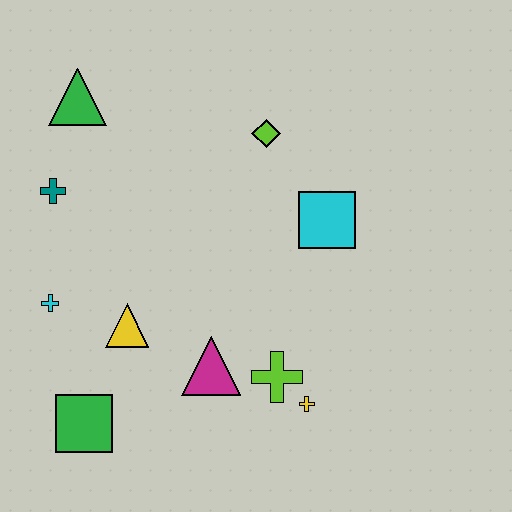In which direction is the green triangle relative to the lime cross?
The green triangle is above the lime cross.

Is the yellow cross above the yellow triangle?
No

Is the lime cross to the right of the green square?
Yes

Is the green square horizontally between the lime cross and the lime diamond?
No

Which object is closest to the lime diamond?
The cyan square is closest to the lime diamond.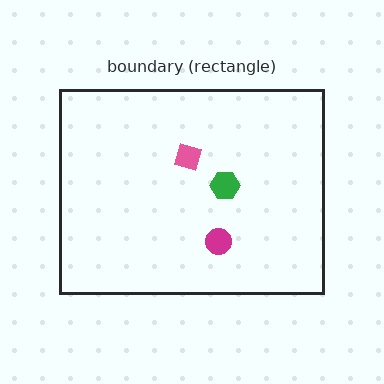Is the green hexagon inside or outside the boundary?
Inside.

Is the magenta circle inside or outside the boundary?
Inside.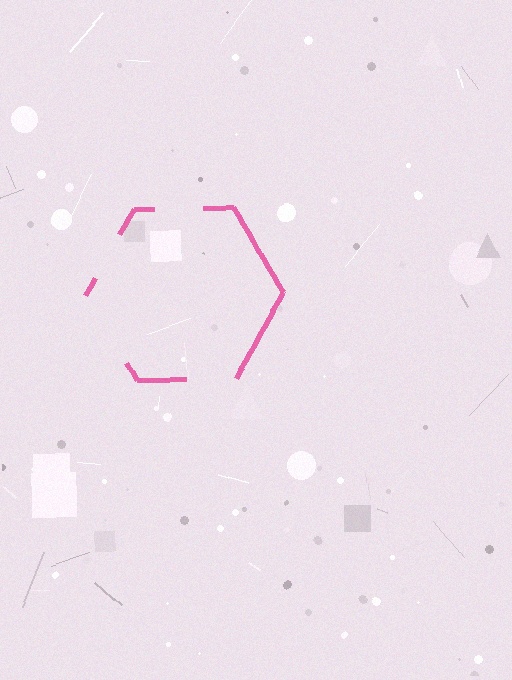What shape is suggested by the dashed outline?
The dashed outline suggests a hexagon.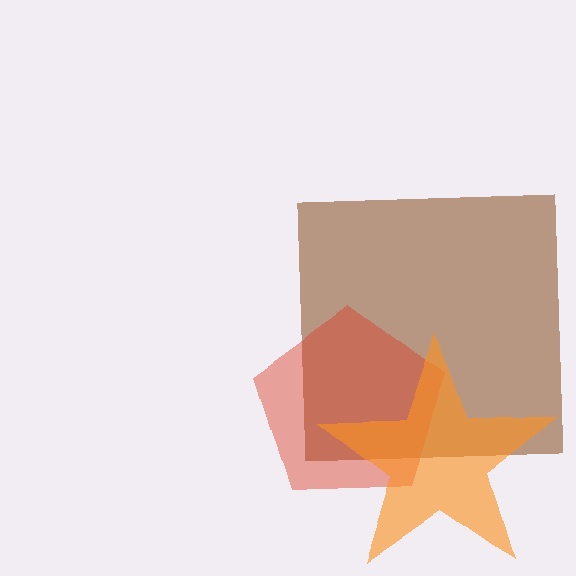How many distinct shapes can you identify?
There are 3 distinct shapes: a brown square, a red pentagon, an orange star.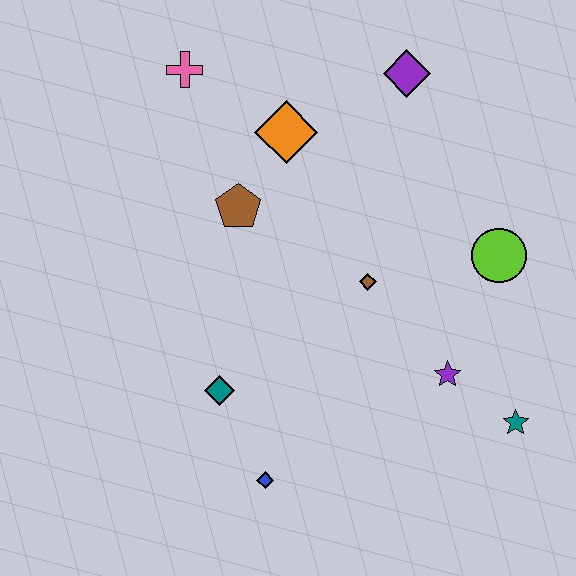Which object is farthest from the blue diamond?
The purple diamond is farthest from the blue diamond.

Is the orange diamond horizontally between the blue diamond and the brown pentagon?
No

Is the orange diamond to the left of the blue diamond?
No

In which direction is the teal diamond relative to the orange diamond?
The teal diamond is below the orange diamond.